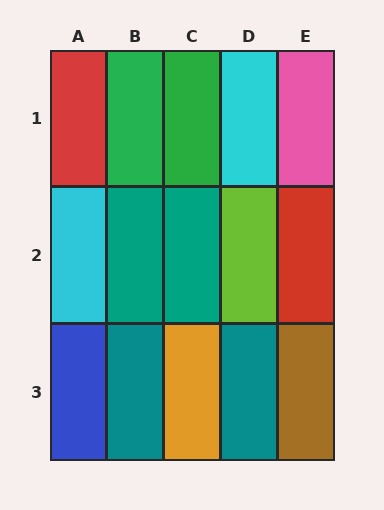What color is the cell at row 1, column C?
Green.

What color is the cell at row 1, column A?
Red.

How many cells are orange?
1 cell is orange.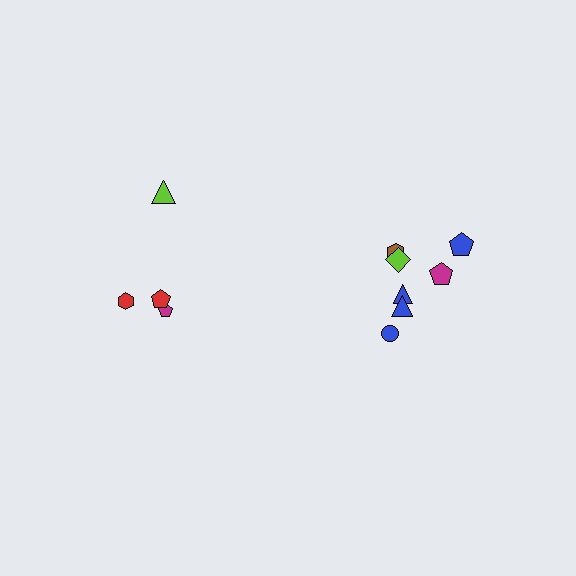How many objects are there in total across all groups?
There are 12 objects.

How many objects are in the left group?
There are 4 objects.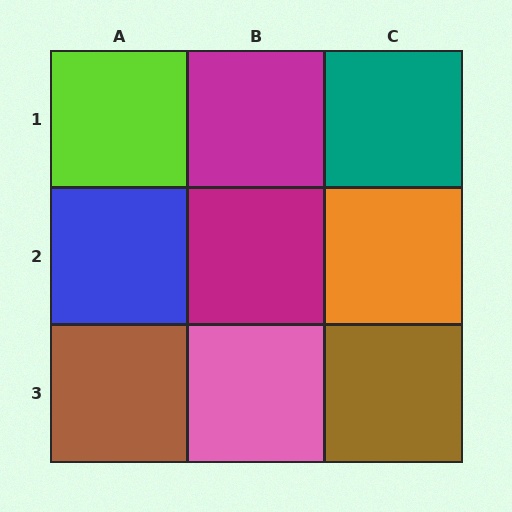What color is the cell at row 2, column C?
Orange.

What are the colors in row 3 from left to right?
Brown, pink, brown.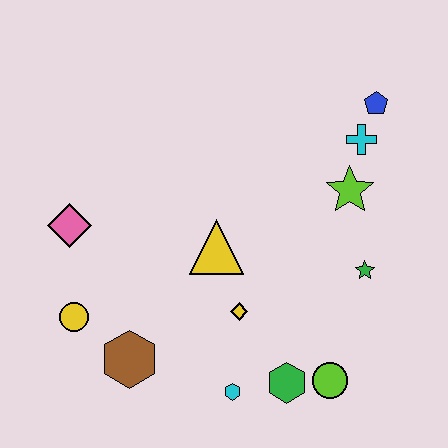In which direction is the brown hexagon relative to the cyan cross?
The brown hexagon is to the left of the cyan cross.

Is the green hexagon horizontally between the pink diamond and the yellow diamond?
No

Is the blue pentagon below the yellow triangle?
No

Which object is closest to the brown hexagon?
The yellow circle is closest to the brown hexagon.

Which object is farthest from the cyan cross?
The yellow circle is farthest from the cyan cross.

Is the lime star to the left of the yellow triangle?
No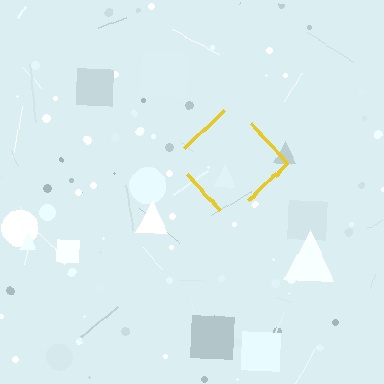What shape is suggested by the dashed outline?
The dashed outline suggests a diamond.